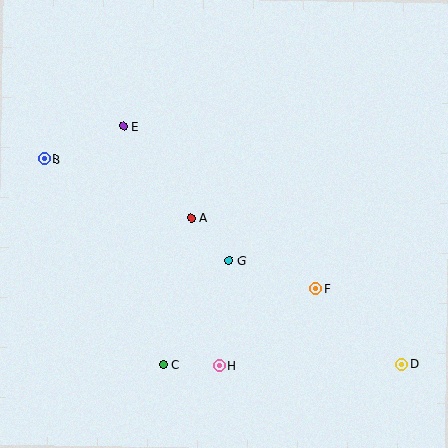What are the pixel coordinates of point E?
Point E is at (124, 126).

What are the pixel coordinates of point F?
Point F is at (316, 288).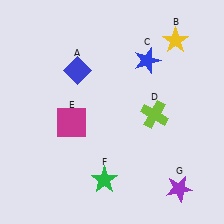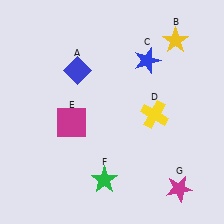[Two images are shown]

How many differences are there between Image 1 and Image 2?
There are 2 differences between the two images.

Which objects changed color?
D changed from lime to yellow. G changed from purple to magenta.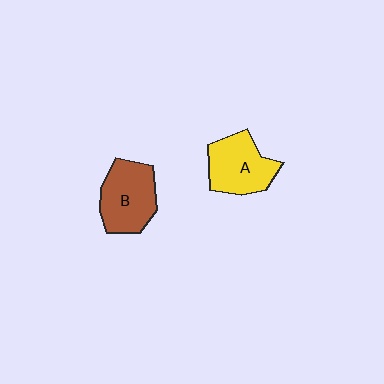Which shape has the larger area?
Shape B (brown).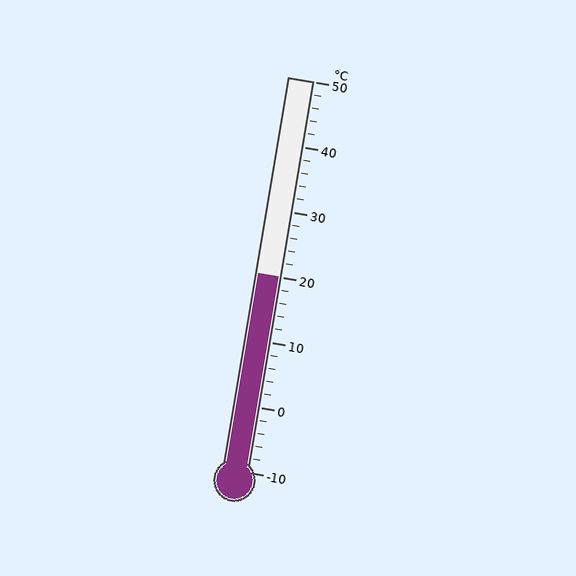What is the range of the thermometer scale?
The thermometer scale ranges from -10°C to 50°C.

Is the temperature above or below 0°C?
The temperature is above 0°C.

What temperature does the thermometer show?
The thermometer shows approximately 20°C.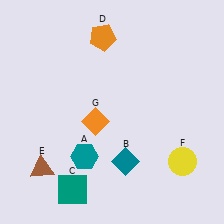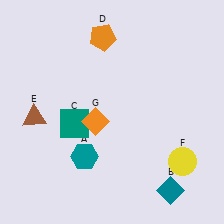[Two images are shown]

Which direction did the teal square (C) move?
The teal square (C) moved up.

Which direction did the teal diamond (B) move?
The teal diamond (B) moved right.